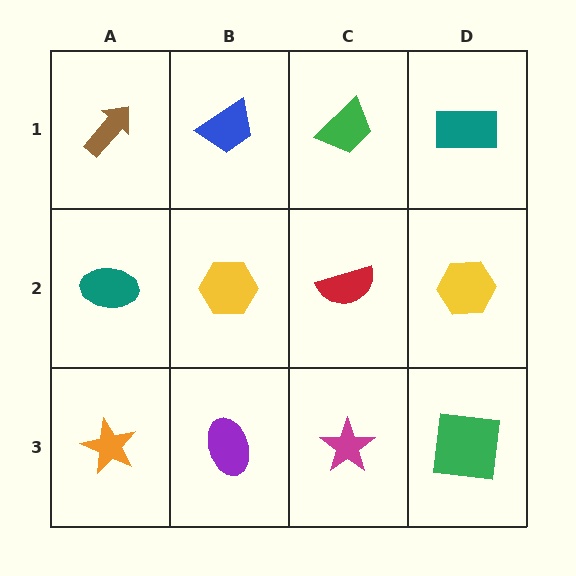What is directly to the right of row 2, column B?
A red semicircle.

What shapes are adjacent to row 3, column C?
A red semicircle (row 2, column C), a purple ellipse (row 3, column B), a green square (row 3, column D).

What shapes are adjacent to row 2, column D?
A teal rectangle (row 1, column D), a green square (row 3, column D), a red semicircle (row 2, column C).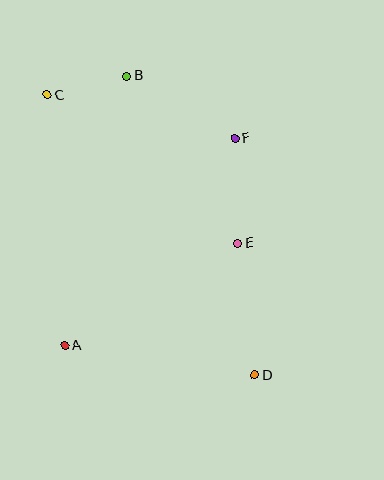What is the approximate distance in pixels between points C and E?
The distance between C and E is approximately 242 pixels.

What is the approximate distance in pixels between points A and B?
The distance between A and B is approximately 276 pixels.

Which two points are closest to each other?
Points B and C are closest to each other.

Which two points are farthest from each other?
Points C and D are farthest from each other.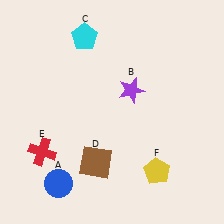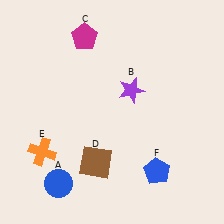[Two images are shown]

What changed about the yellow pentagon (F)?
In Image 1, F is yellow. In Image 2, it changed to blue.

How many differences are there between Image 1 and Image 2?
There are 3 differences between the two images.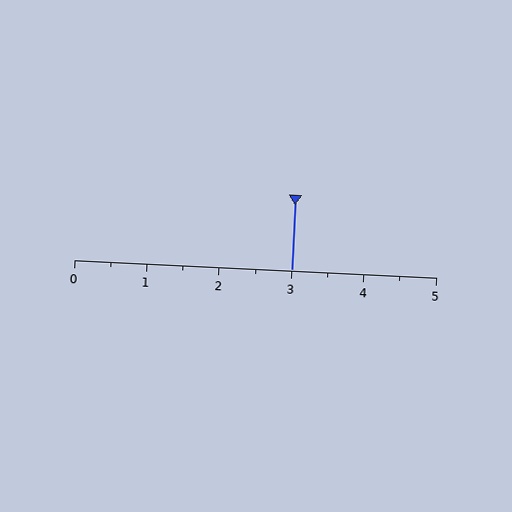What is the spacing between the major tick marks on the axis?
The major ticks are spaced 1 apart.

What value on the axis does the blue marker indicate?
The marker indicates approximately 3.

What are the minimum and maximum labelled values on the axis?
The axis runs from 0 to 5.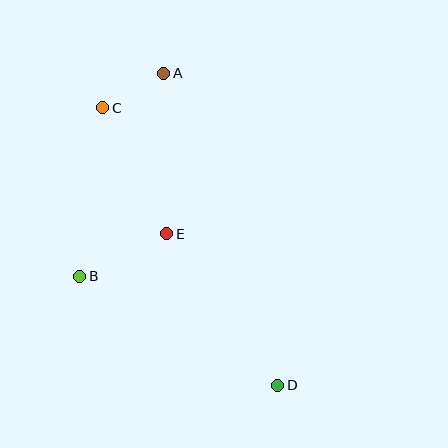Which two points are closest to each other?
Points A and C are closest to each other.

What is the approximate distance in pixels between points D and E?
The distance between D and E is approximately 188 pixels.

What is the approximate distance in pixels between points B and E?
The distance between B and E is approximately 97 pixels.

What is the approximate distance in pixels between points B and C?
The distance between B and C is approximately 170 pixels.